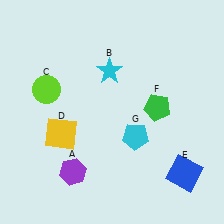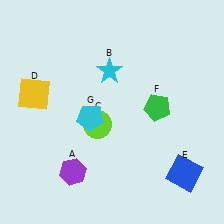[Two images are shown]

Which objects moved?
The objects that moved are: the lime circle (C), the yellow square (D), the cyan pentagon (G).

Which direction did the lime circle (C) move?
The lime circle (C) moved right.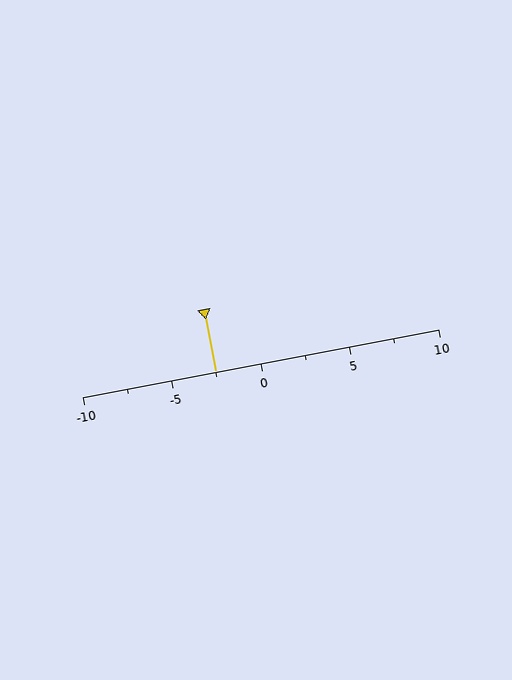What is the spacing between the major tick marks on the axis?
The major ticks are spaced 5 apart.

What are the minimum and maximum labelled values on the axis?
The axis runs from -10 to 10.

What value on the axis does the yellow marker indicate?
The marker indicates approximately -2.5.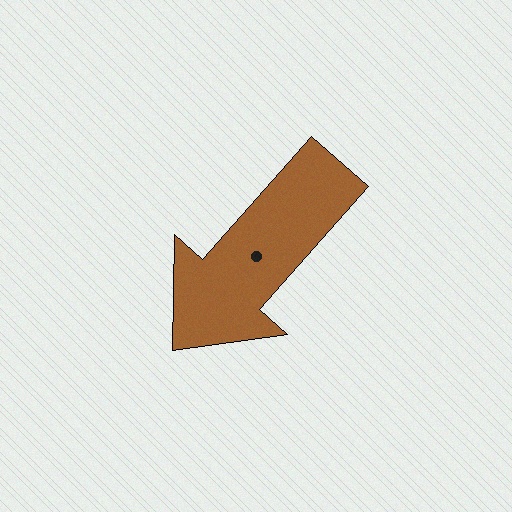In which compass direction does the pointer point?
Southwest.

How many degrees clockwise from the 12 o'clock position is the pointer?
Approximately 222 degrees.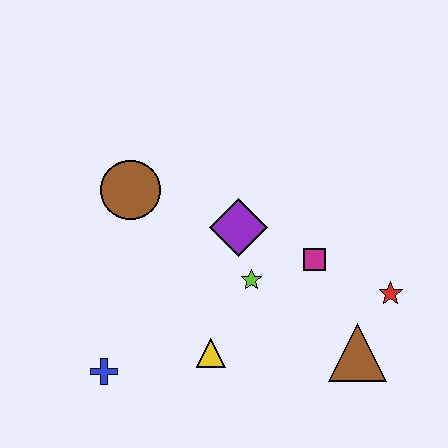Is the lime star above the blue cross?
Yes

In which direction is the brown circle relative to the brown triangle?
The brown circle is to the left of the brown triangle.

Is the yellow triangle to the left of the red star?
Yes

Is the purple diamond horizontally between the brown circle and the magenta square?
Yes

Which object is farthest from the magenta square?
The blue cross is farthest from the magenta square.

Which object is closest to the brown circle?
The purple diamond is closest to the brown circle.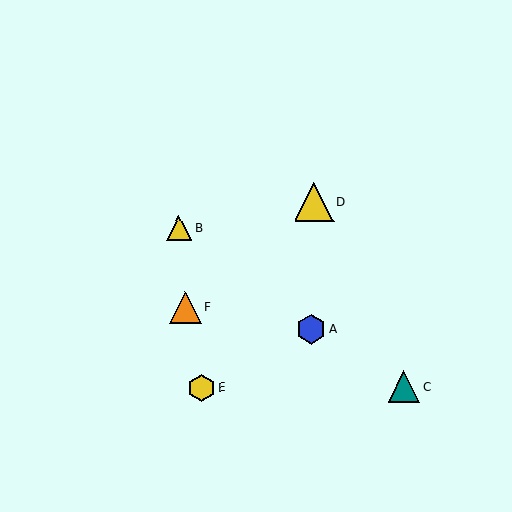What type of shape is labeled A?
Shape A is a blue hexagon.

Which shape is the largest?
The yellow triangle (labeled D) is the largest.